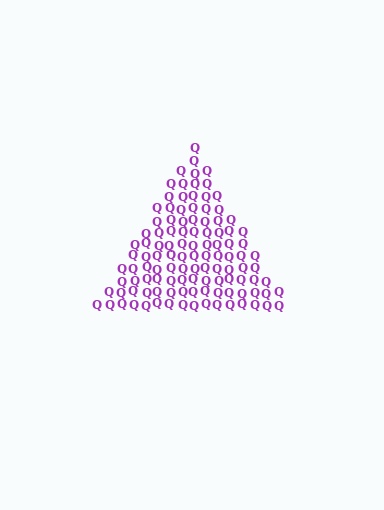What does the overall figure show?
The overall figure shows a triangle.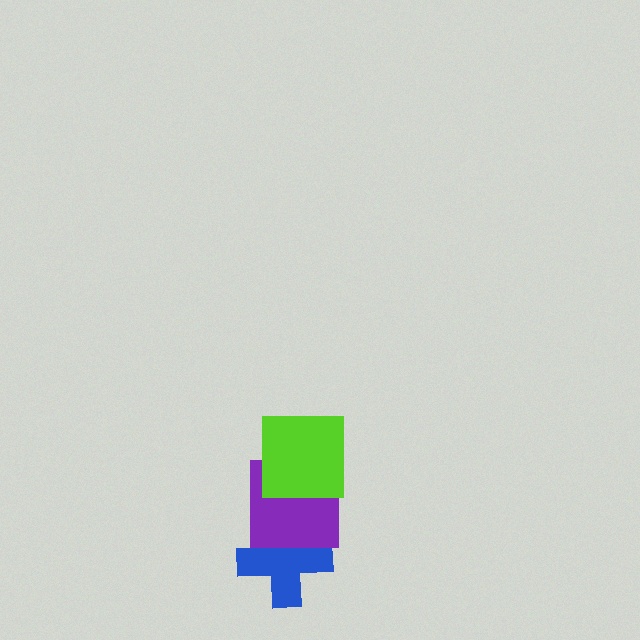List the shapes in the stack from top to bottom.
From top to bottom: the lime square, the purple square, the blue cross.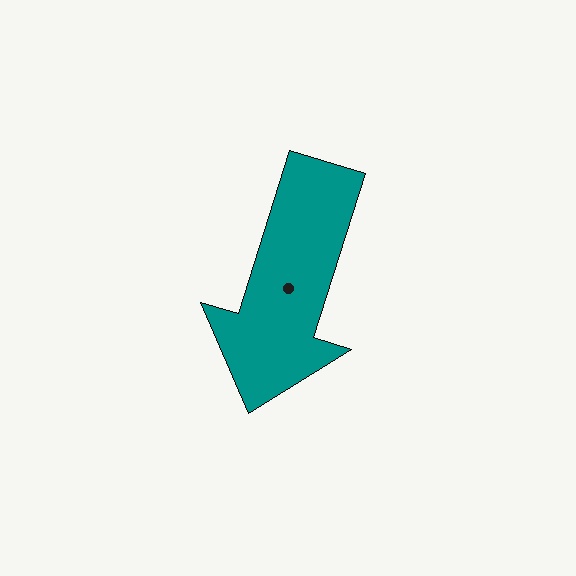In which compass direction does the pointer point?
South.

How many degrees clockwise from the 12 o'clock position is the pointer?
Approximately 197 degrees.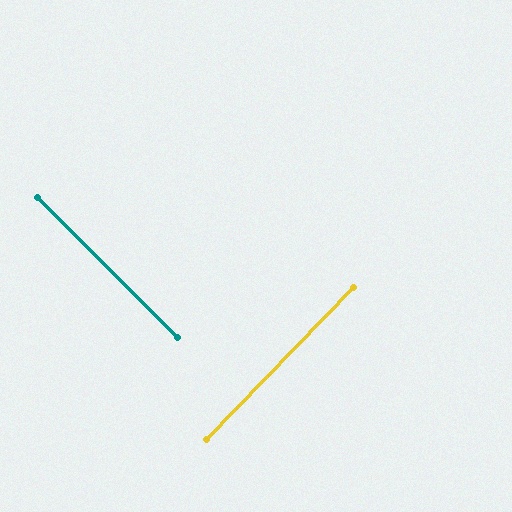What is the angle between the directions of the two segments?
Approximately 89 degrees.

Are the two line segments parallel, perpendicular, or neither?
Perpendicular — they meet at approximately 89°.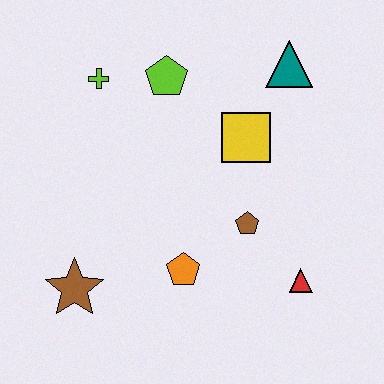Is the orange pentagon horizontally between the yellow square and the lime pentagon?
Yes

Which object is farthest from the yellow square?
The brown star is farthest from the yellow square.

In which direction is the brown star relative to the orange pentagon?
The brown star is to the left of the orange pentagon.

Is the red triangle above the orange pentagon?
No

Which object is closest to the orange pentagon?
The brown pentagon is closest to the orange pentagon.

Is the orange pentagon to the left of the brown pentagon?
Yes